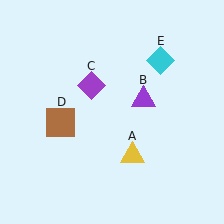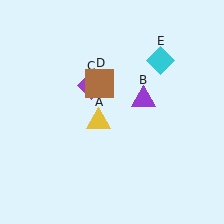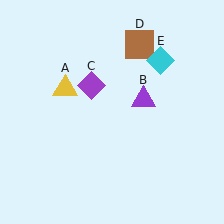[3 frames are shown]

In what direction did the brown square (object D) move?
The brown square (object D) moved up and to the right.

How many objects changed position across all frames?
2 objects changed position: yellow triangle (object A), brown square (object D).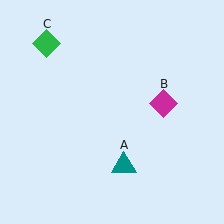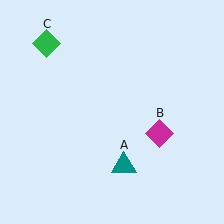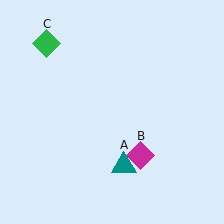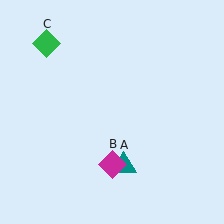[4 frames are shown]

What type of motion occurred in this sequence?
The magenta diamond (object B) rotated clockwise around the center of the scene.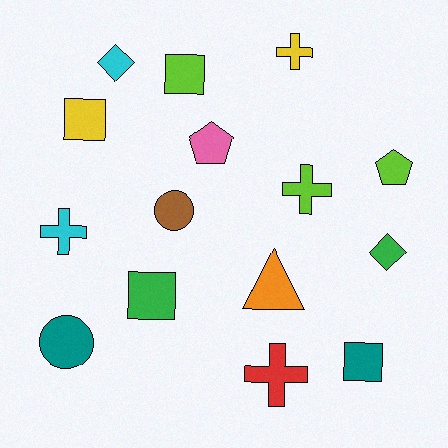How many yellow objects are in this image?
There are 2 yellow objects.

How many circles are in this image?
There are 2 circles.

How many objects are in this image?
There are 15 objects.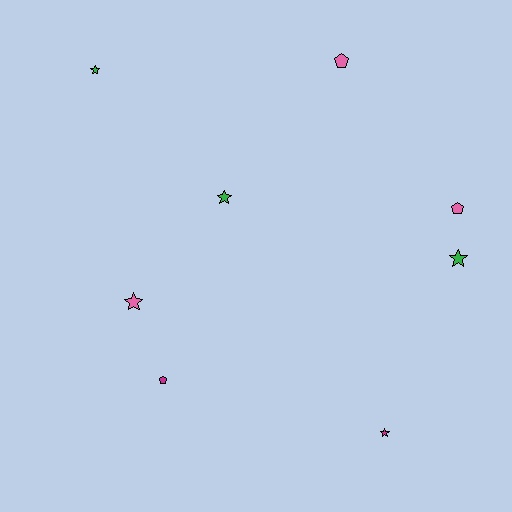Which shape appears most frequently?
Star, with 5 objects.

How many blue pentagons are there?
There are no blue pentagons.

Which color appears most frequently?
Green, with 3 objects.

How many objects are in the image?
There are 8 objects.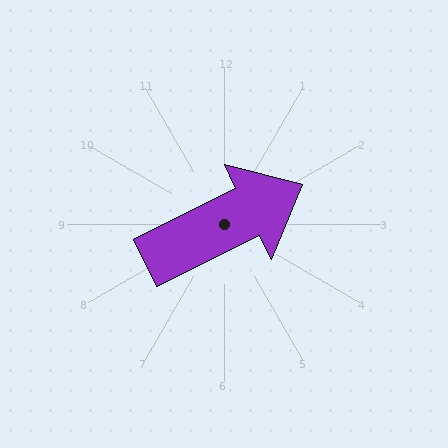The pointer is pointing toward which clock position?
Roughly 2 o'clock.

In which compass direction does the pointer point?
Northeast.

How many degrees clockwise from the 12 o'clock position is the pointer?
Approximately 64 degrees.